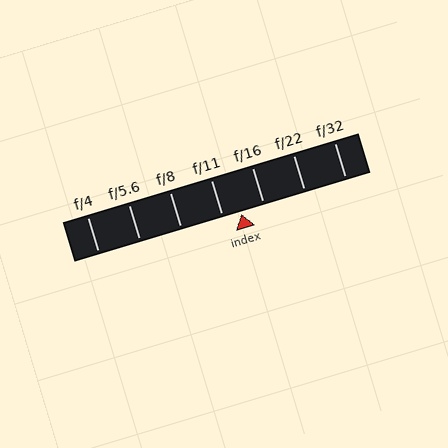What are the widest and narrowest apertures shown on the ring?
The widest aperture shown is f/4 and the narrowest is f/32.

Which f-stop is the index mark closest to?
The index mark is closest to f/11.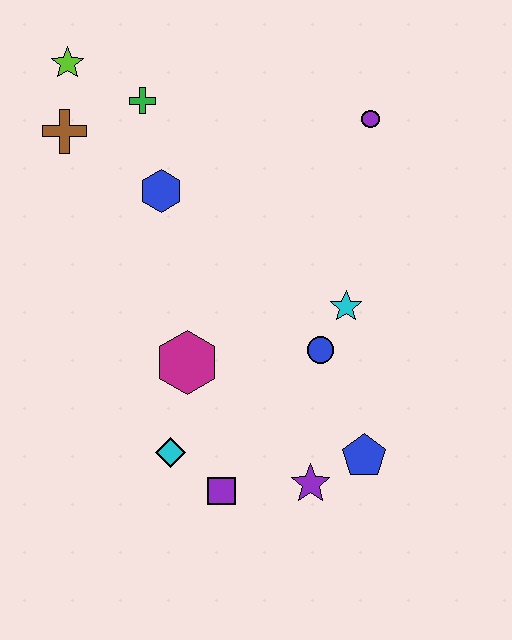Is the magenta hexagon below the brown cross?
Yes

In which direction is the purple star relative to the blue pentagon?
The purple star is to the left of the blue pentagon.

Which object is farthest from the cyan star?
The lime star is farthest from the cyan star.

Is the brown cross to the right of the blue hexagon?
No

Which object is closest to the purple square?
The cyan diamond is closest to the purple square.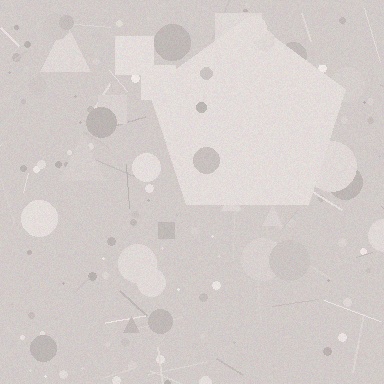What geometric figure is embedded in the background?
A pentagon is embedded in the background.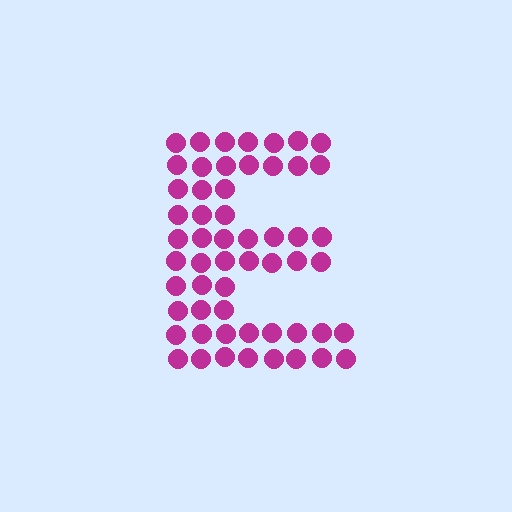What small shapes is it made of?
It is made of small circles.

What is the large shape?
The large shape is the letter E.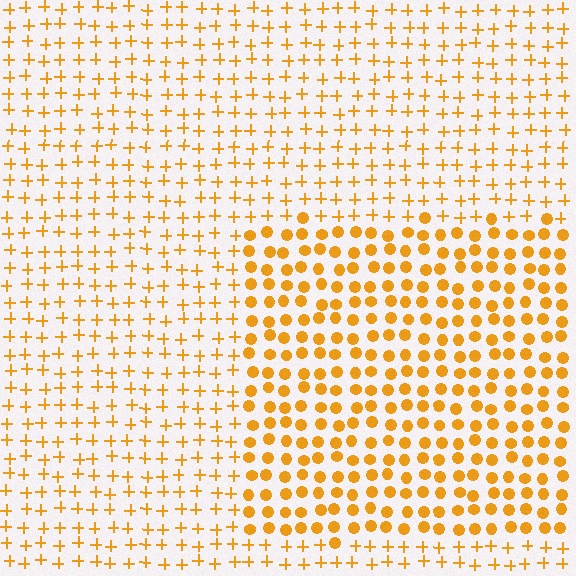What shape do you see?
I see a rectangle.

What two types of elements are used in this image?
The image uses circles inside the rectangle region and plus signs outside it.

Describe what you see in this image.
The image is filled with small orange elements arranged in a uniform grid. A rectangle-shaped region contains circles, while the surrounding area contains plus signs. The boundary is defined purely by the change in element shape.